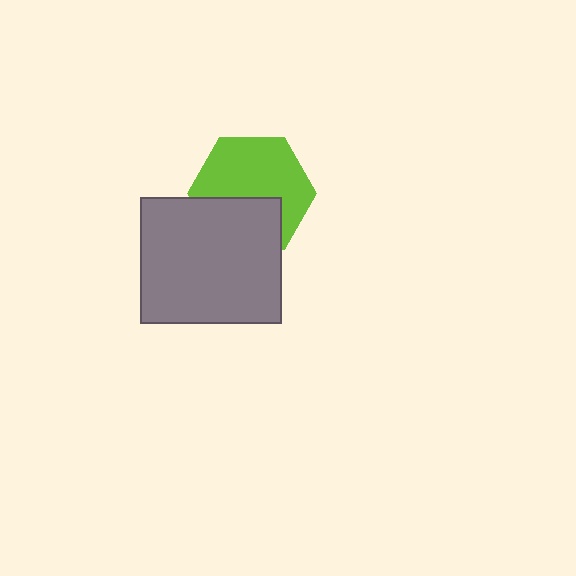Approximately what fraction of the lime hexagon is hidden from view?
Roughly 37% of the lime hexagon is hidden behind the gray rectangle.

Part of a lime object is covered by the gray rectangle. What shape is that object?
It is a hexagon.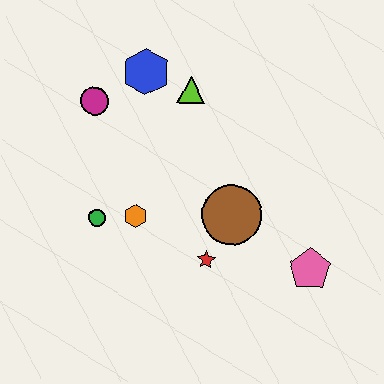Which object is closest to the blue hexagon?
The lime triangle is closest to the blue hexagon.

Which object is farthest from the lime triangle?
The pink pentagon is farthest from the lime triangle.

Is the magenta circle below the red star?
No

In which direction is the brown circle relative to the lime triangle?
The brown circle is below the lime triangle.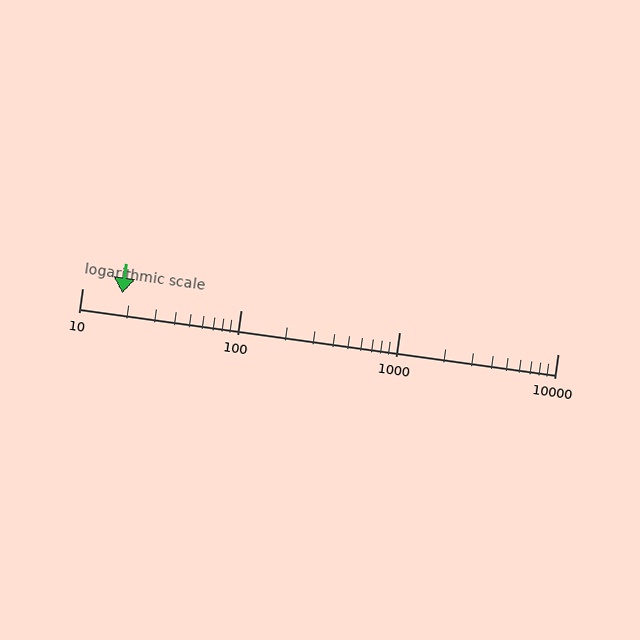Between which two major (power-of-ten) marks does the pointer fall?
The pointer is between 10 and 100.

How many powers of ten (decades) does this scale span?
The scale spans 3 decades, from 10 to 10000.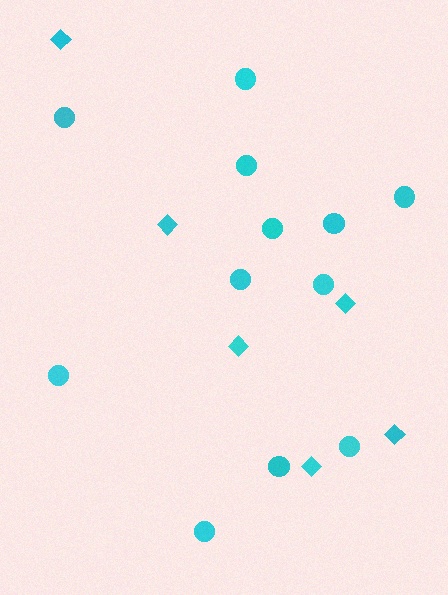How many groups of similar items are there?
There are 2 groups: one group of circles (12) and one group of diamonds (6).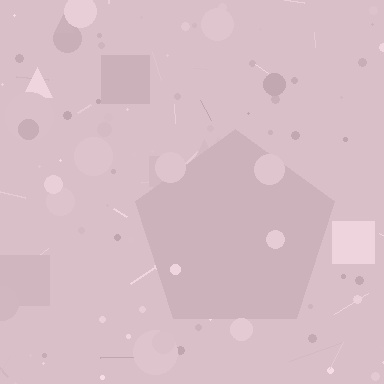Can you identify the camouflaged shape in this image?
The camouflaged shape is a pentagon.